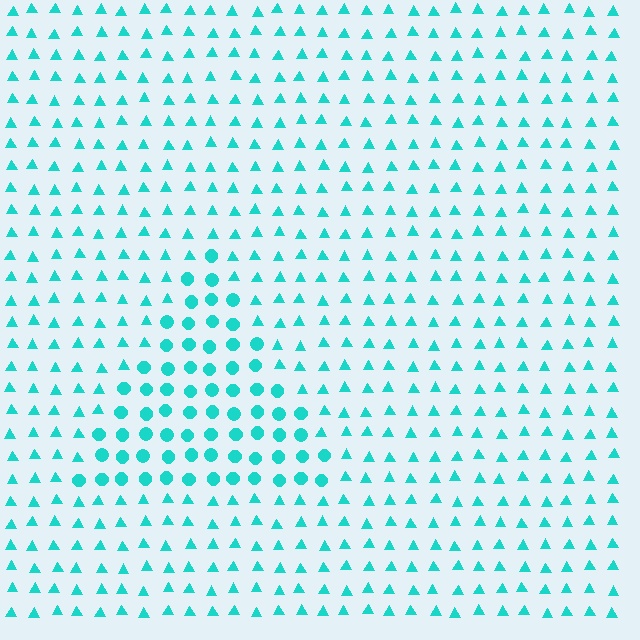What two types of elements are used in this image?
The image uses circles inside the triangle region and triangles outside it.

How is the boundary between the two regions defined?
The boundary is defined by a change in element shape: circles inside vs. triangles outside. All elements share the same color and spacing.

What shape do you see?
I see a triangle.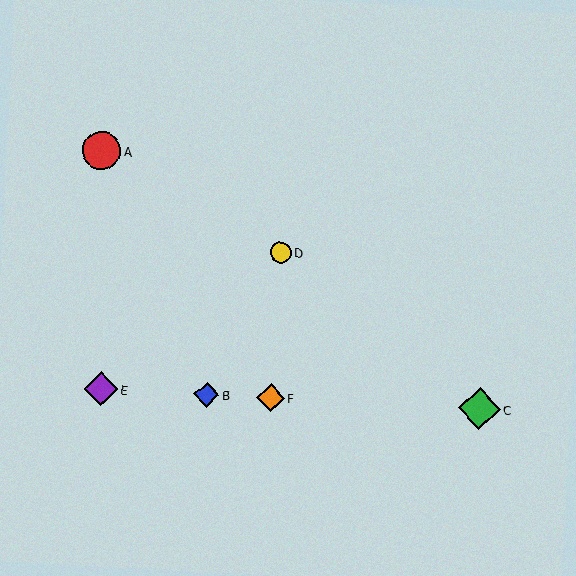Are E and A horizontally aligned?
No, E is at y≈389 and A is at y≈151.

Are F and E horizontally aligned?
Yes, both are at y≈398.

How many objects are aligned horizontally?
4 objects (B, C, E, F) are aligned horizontally.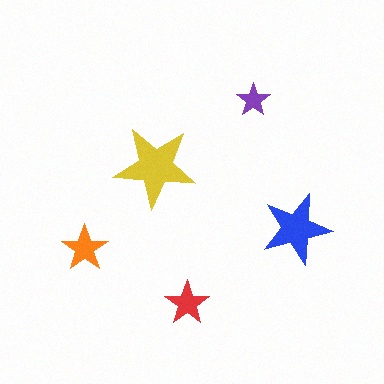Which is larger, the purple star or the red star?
The red one.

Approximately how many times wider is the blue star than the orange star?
About 1.5 times wider.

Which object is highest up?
The purple star is topmost.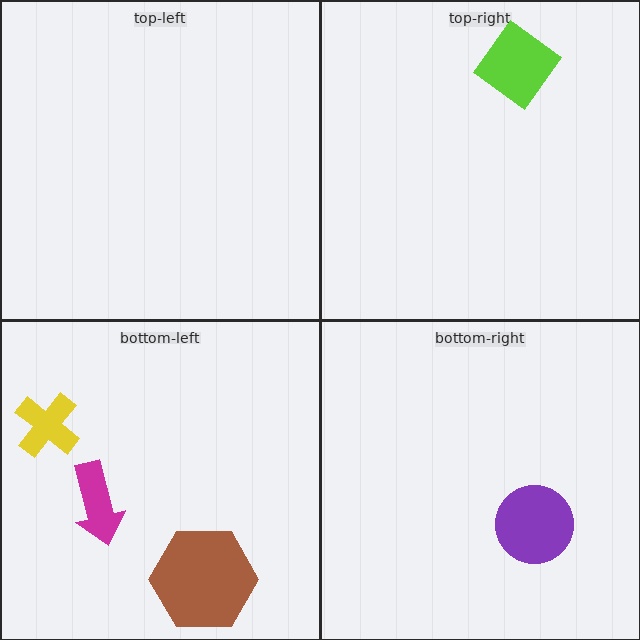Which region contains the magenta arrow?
The bottom-left region.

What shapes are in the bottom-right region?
The purple circle.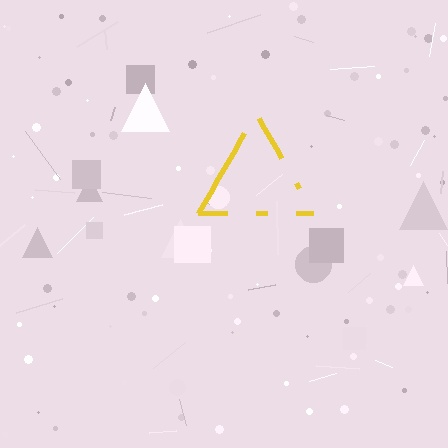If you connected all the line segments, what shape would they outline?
They would outline a triangle.